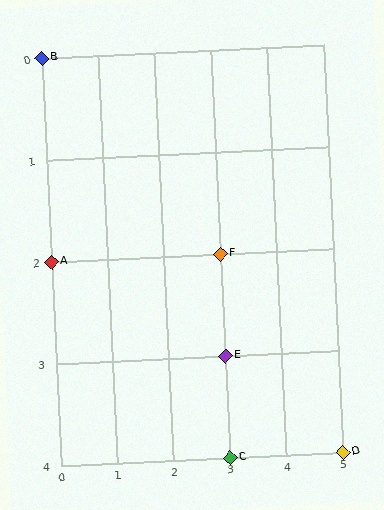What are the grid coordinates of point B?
Point B is at grid coordinates (0, 0).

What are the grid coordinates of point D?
Point D is at grid coordinates (5, 4).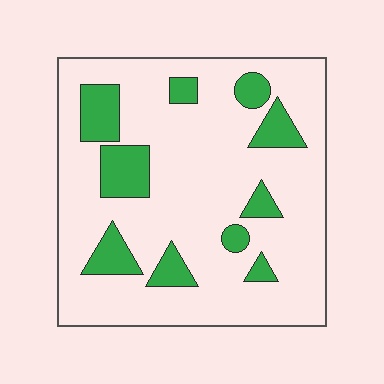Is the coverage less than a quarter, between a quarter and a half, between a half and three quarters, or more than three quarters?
Less than a quarter.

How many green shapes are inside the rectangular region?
10.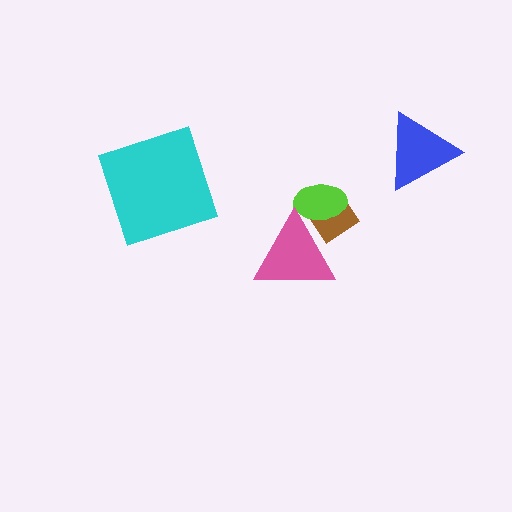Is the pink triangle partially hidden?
No, no other shape covers it.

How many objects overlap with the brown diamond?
2 objects overlap with the brown diamond.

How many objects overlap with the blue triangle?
0 objects overlap with the blue triangle.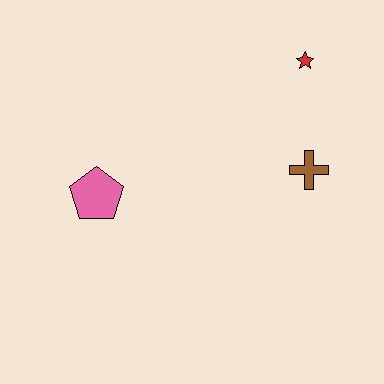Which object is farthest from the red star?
The pink pentagon is farthest from the red star.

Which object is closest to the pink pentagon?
The brown cross is closest to the pink pentagon.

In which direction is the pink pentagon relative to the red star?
The pink pentagon is to the left of the red star.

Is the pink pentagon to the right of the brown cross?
No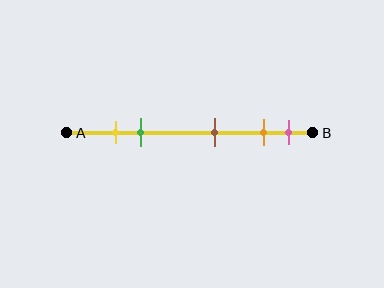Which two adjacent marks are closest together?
The yellow and green marks are the closest adjacent pair.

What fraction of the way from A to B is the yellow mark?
The yellow mark is approximately 20% (0.2) of the way from A to B.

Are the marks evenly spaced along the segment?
No, the marks are not evenly spaced.